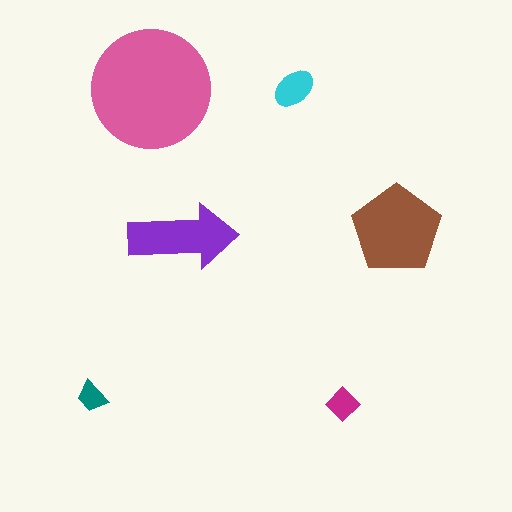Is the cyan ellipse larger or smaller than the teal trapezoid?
Larger.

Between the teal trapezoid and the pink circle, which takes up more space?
The pink circle.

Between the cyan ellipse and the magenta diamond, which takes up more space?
The cyan ellipse.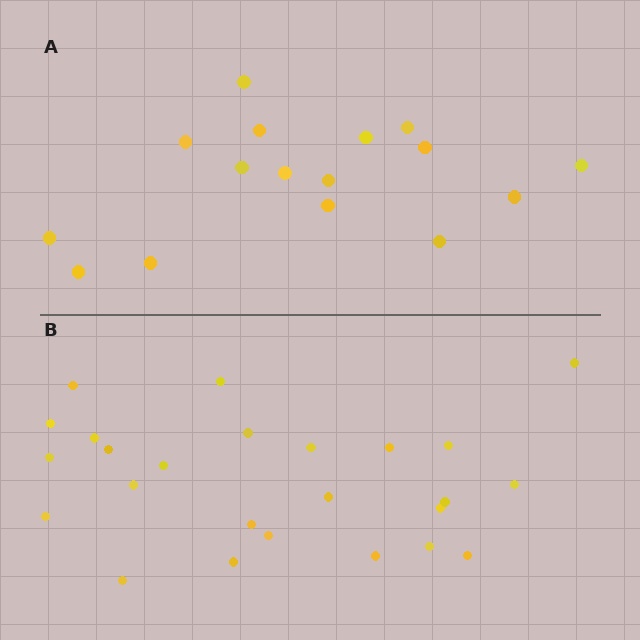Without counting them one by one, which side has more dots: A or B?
Region B (the bottom region) has more dots.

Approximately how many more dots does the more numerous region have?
Region B has roughly 8 or so more dots than region A.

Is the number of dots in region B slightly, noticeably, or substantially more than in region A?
Region B has substantially more. The ratio is roughly 1.6 to 1.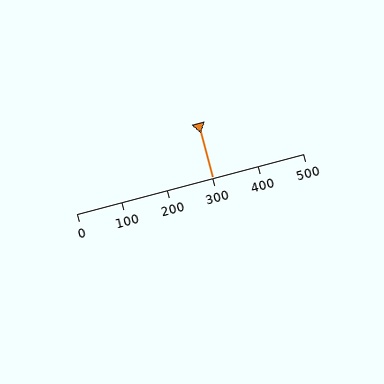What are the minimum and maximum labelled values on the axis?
The axis runs from 0 to 500.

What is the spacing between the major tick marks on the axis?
The major ticks are spaced 100 apart.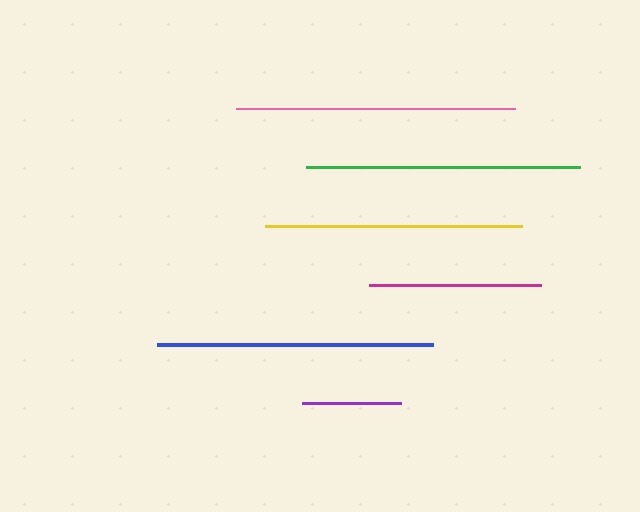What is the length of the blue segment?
The blue segment is approximately 276 pixels long.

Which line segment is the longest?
The pink line is the longest at approximately 279 pixels.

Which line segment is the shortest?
The purple line is the shortest at approximately 98 pixels.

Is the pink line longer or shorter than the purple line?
The pink line is longer than the purple line.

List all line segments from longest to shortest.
From longest to shortest: pink, blue, green, yellow, magenta, purple.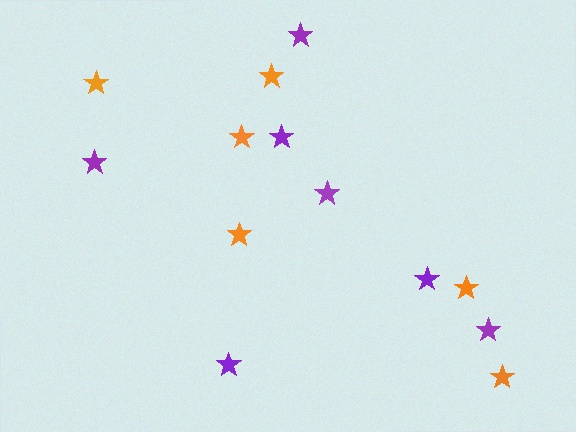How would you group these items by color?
There are 2 groups: one group of orange stars (6) and one group of purple stars (7).